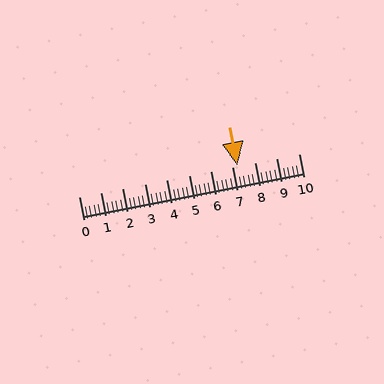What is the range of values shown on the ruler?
The ruler shows values from 0 to 10.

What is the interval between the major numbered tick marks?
The major tick marks are spaced 1 units apart.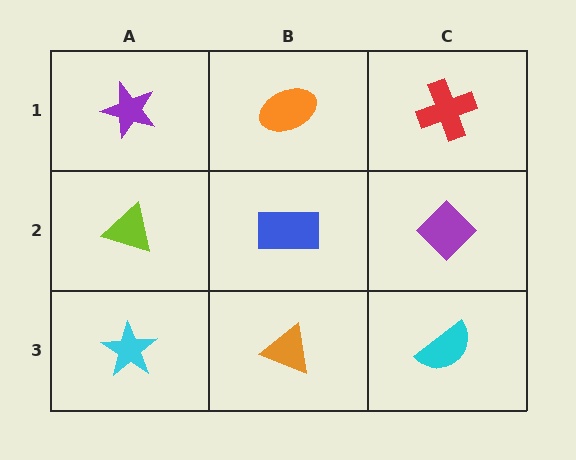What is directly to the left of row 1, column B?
A purple star.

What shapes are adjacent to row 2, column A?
A purple star (row 1, column A), a cyan star (row 3, column A), a blue rectangle (row 2, column B).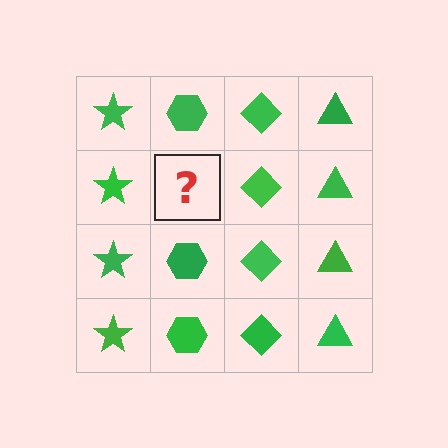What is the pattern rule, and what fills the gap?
The rule is that each column has a consistent shape. The gap should be filled with a green hexagon.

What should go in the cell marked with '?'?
The missing cell should contain a green hexagon.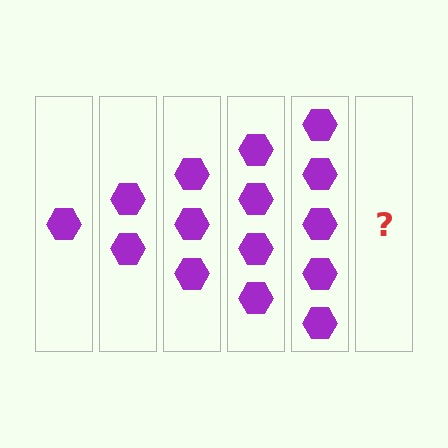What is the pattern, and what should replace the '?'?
The pattern is that each step adds one more hexagon. The '?' should be 6 hexagons.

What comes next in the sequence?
The next element should be 6 hexagons.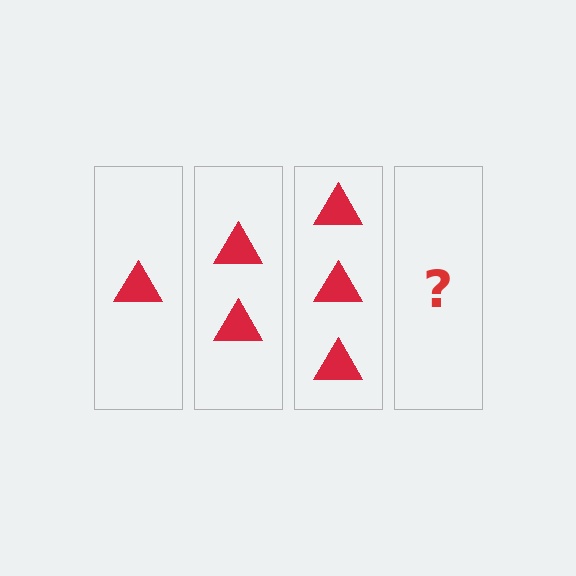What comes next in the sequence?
The next element should be 4 triangles.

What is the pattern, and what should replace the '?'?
The pattern is that each step adds one more triangle. The '?' should be 4 triangles.